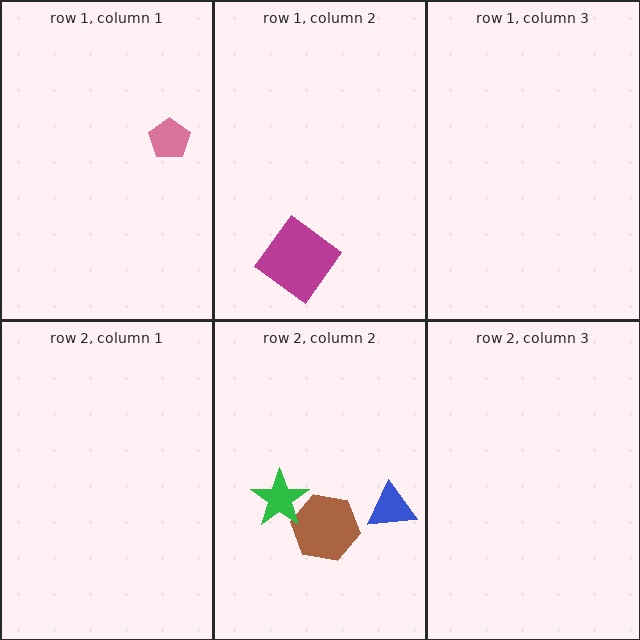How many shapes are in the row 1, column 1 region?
1.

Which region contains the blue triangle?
The row 2, column 2 region.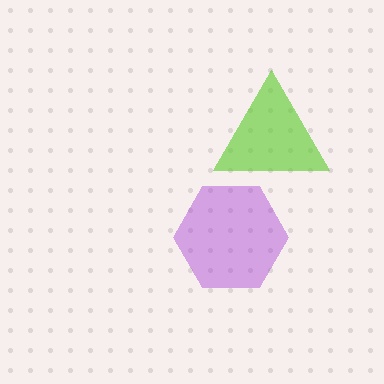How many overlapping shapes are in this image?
There are 2 overlapping shapes in the image.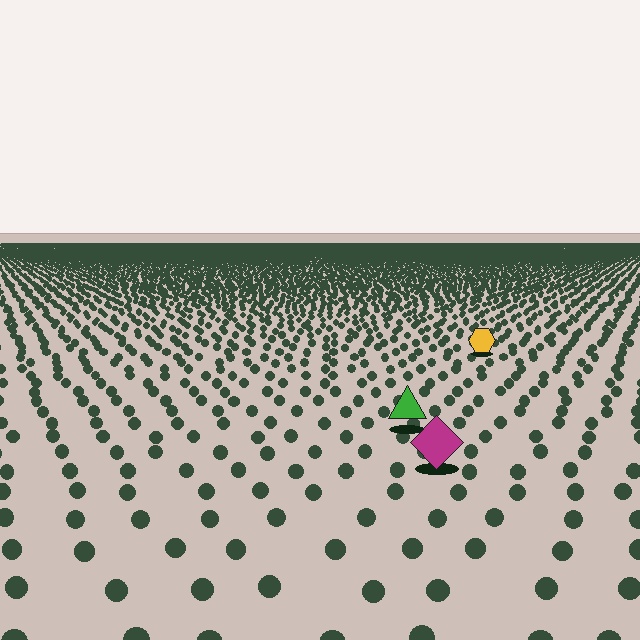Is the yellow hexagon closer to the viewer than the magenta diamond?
No. The magenta diamond is closer — you can tell from the texture gradient: the ground texture is coarser near it.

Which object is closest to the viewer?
The magenta diamond is closest. The texture marks near it are larger and more spread out.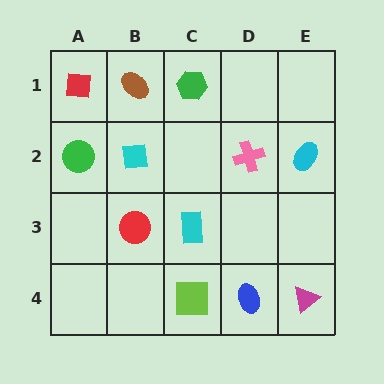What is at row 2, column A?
A green circle.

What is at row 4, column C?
A lime square.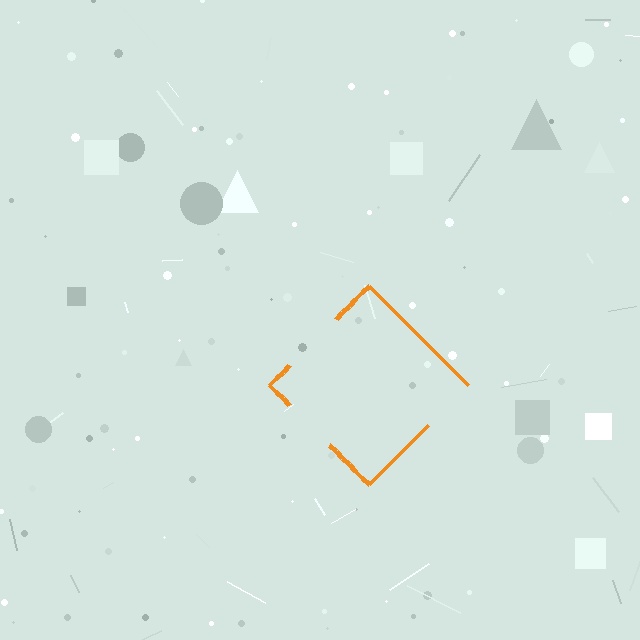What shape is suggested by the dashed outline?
The dashed outline suggests a diamond.